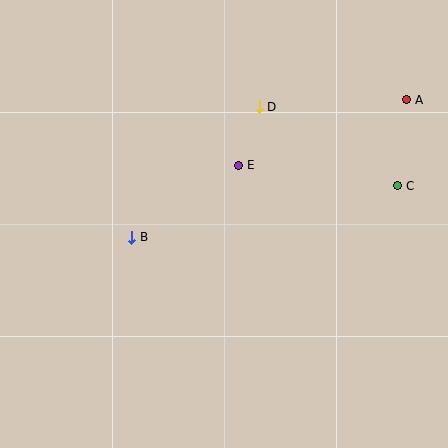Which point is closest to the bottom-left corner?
Point B is closest to the bottom-left corner.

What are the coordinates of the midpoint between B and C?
The midpoint between B and C is at (265, 212).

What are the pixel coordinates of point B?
Point B is at (132, 237).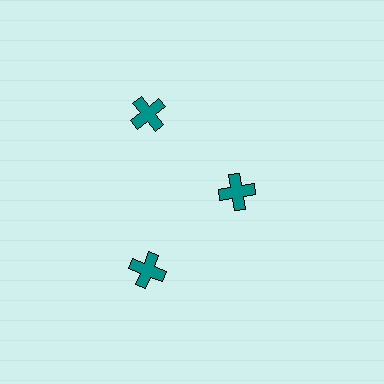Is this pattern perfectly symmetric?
No. The 3 teal crosses are arranged in a ring, but one element near the 3 o'clock position is pulled inward toward the center, breaking the 3-fold rotational symmetry.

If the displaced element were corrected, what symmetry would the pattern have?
It would have 3-fold rotational symmetry — the pattern would map onto itself every 120 degrees.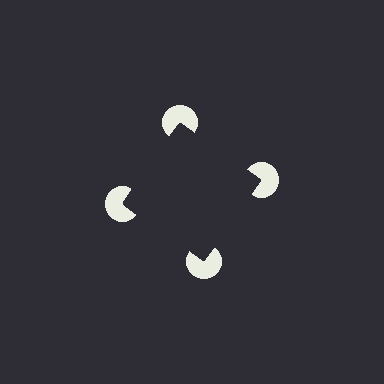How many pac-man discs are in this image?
There are 4 — one at each vertex of the illusory square.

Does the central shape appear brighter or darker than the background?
It typically appears slightly darker than the background, even though no actual brightness change is drawn.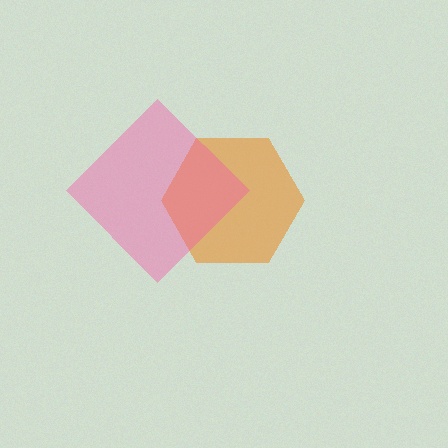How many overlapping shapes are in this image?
There are 2 overlapping shapes in the image.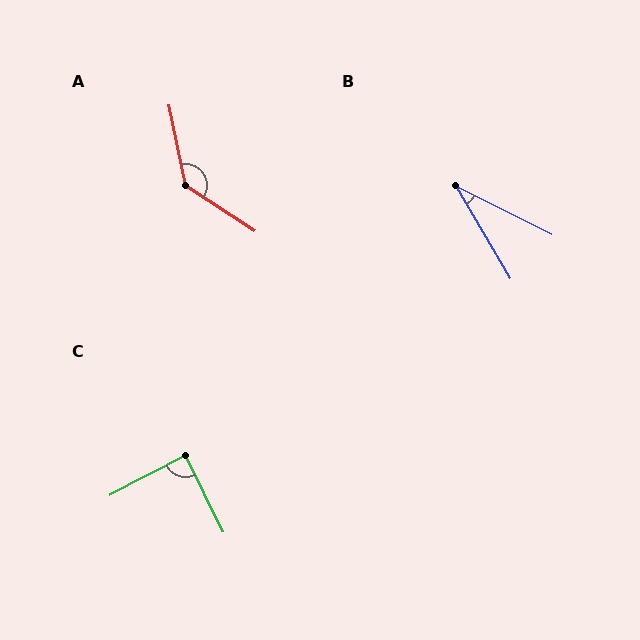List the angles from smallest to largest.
B (33°), C (89°), A (135°).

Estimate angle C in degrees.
Approximately 89 degrees.